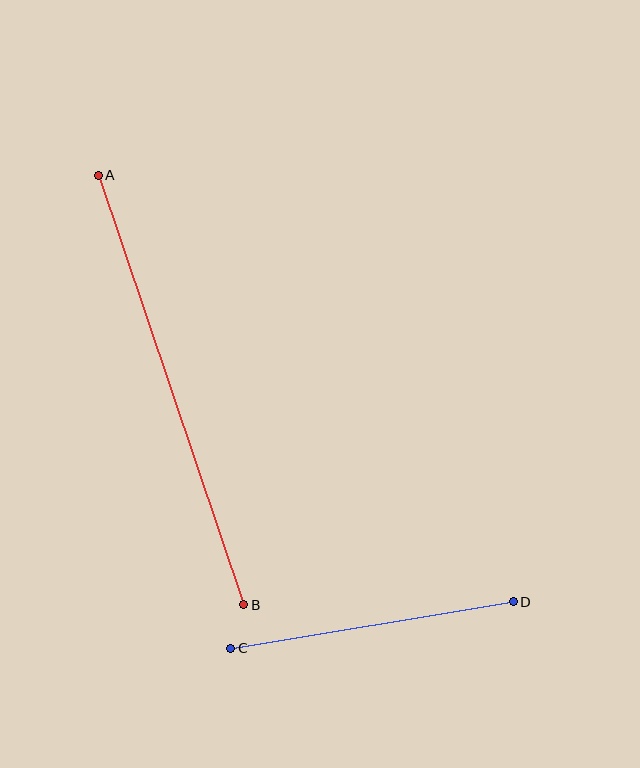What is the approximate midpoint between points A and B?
The midpoint is at approximately (171, 390) pixels.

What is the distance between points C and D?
The distance is approximately 286 pixels.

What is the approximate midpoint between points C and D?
The midpoint is at approximately (372, 625) pixels.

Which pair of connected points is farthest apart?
Points A and B are farthest apart.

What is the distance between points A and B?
The distance is approximately 453 pixels.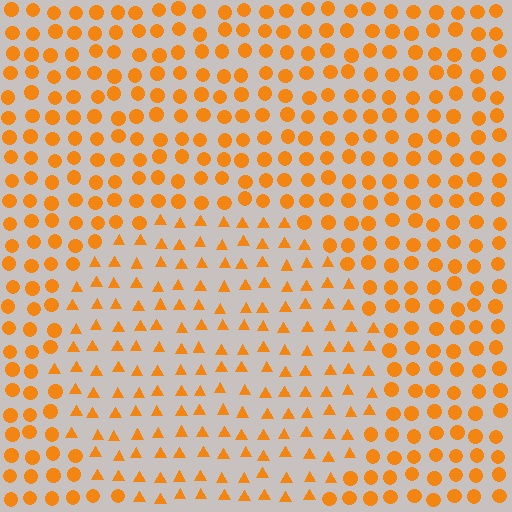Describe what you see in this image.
The image is filled with small orange elements arranged in a uniform grid. A circle-shaped region contains triangles, while the surrounding area contains circles. The boundary is defined purely by the change in element shape.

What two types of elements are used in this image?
The image uses triangles inside the circle region and circles outside it.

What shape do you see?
I see a circle.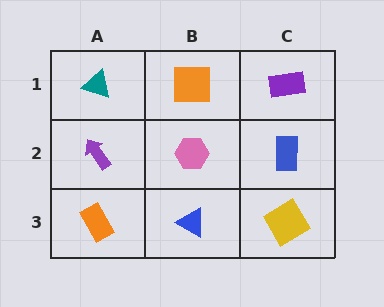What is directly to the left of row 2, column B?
A purple arrow.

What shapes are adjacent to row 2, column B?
An orange square (row 1, column B), a blue triangle (row 3, column B), a purple arrow (row 2, column A), a blue rectangle (row 2, column C).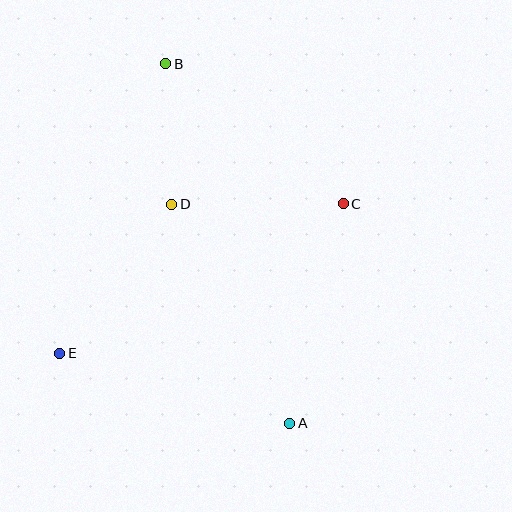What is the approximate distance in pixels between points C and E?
The distance between C and E is approximately 320 pixels.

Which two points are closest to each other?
Points B and D are closest to each other.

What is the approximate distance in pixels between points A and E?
The distance between A and E is approximately 240 pixels.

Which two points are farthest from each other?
Points A and B are farthest from each other.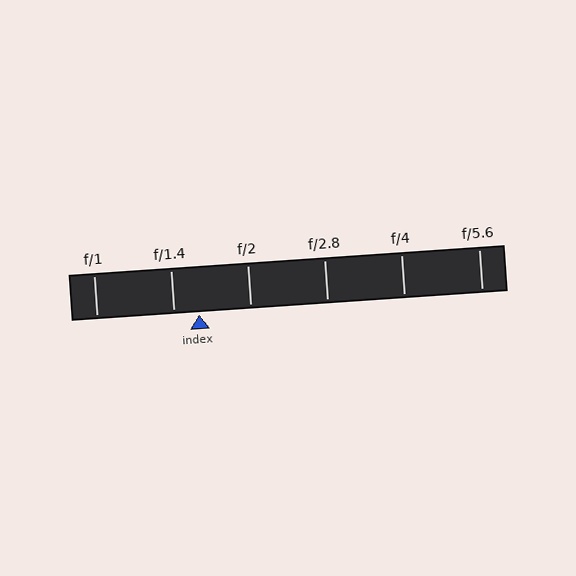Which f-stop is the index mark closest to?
The index mark is closest to f/1.4.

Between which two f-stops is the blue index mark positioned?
The index mark is between f/1.4 and f/2.